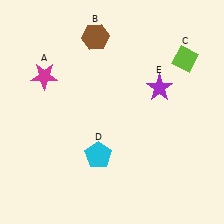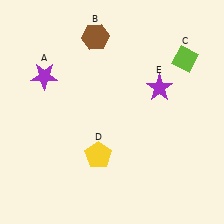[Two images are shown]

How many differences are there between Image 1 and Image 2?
There are 2 differences between the two images.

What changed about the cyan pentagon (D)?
In Image 1, D is cyan. In Image 2, it changed to yellow.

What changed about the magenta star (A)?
In Image 1, A is magenta. In Image 2, it changed to purple.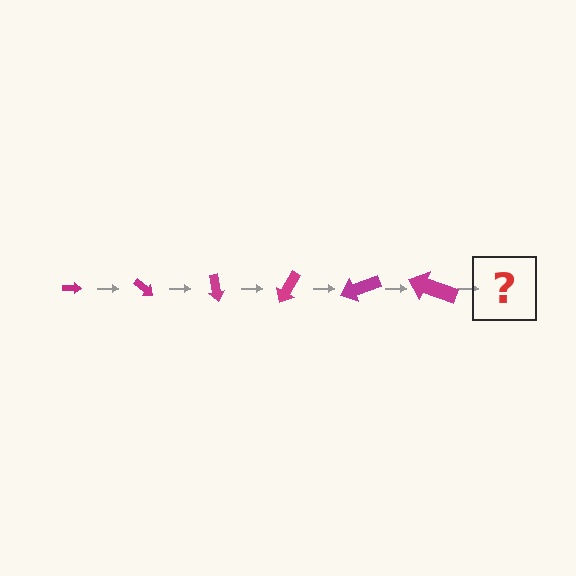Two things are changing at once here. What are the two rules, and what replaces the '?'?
The two rules are that the arrow grows larger each step and it rotates 40 degrees each step. The '?' should be an arrow, larger than the previous one and rotated 240 degrees from the start.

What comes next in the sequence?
The next element should be an arrow, larger than the previous one and rotated 240 degrees from the start.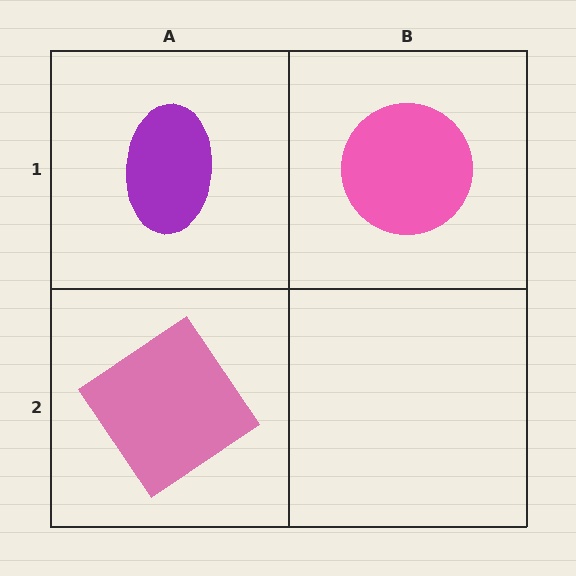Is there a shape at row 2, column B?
No, that cell is empty.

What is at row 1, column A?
A purple ellipse.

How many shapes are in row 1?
2 shapes.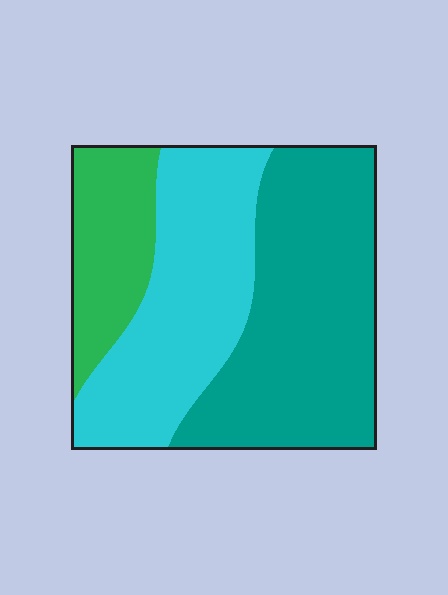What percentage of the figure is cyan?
Cyan covers roughly 35% of the figure.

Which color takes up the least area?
Green, at roughly 20%.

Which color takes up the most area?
Teal, at roughly 45%.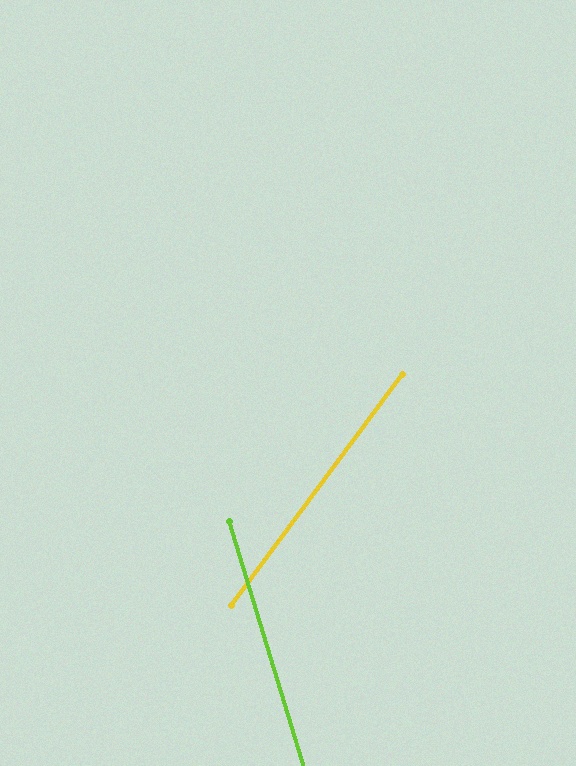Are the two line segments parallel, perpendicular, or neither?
Neither parallel nor perpendicular — they differ by about 54°.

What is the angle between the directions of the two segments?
Approximately 54 degrees.